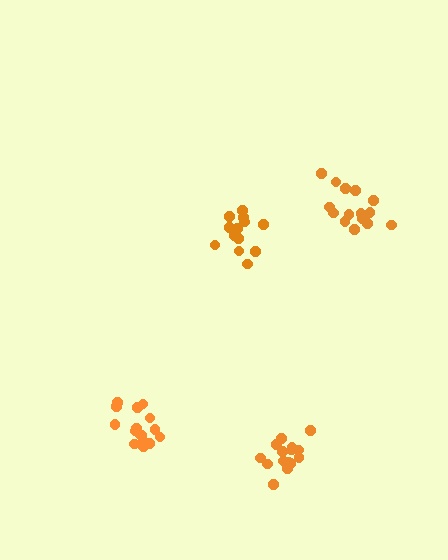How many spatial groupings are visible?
There are 4 spatial groupings.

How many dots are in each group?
Group 1: 16 dots, Group 2: 15 dots, Group 3: 13 dots, Group 4: 15 dots (59 total).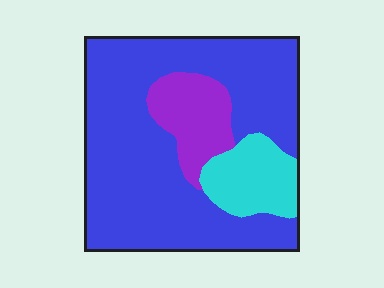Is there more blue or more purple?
Blue.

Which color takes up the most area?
Blue, at roughly 75%.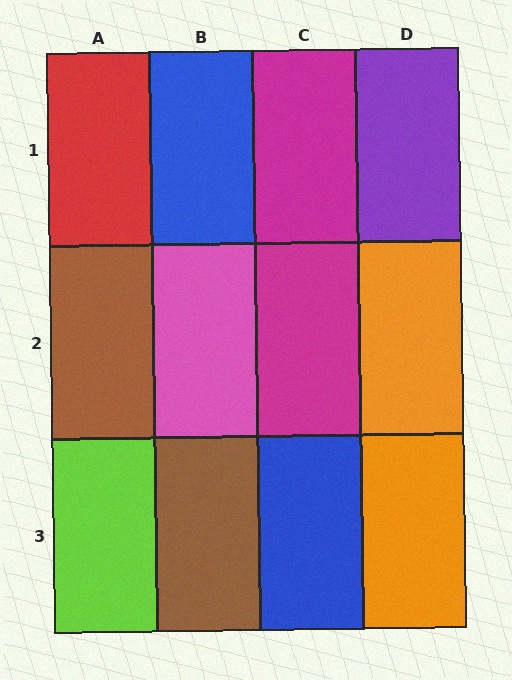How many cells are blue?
2 cells are blue.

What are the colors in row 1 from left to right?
Red, blue, magenta, purple.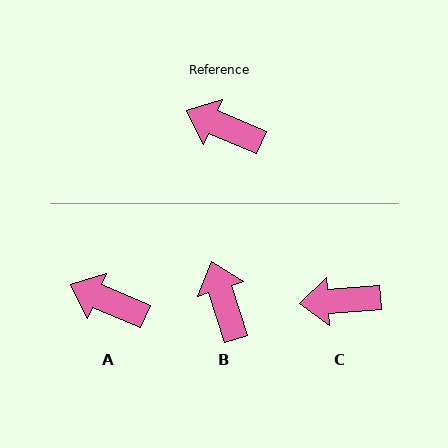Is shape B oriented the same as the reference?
No, it is off by about 50 degrees.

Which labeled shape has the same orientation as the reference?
A.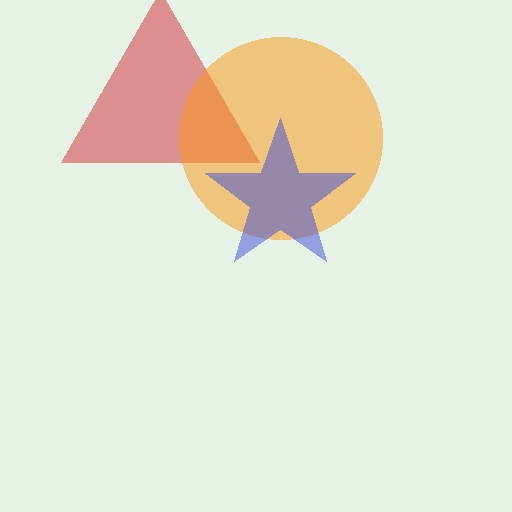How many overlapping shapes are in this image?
There are 3 overlapping shapes in the image.